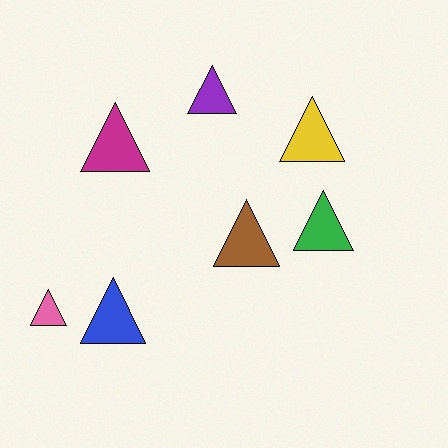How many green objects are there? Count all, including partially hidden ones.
There is 1 green object.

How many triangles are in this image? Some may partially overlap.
There are 7 triangles.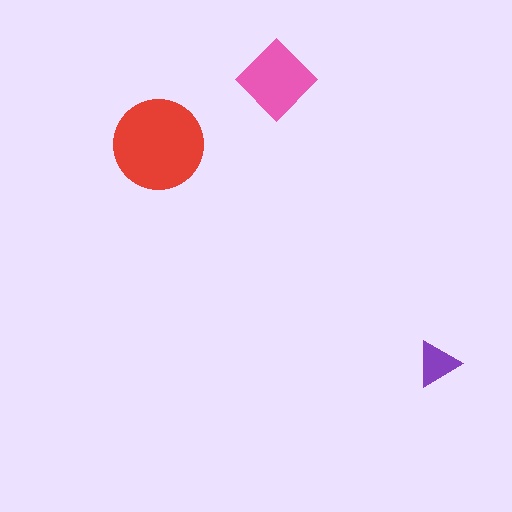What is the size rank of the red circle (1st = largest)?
1st.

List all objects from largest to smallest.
The red circle, the pink diamond, the purple triangle.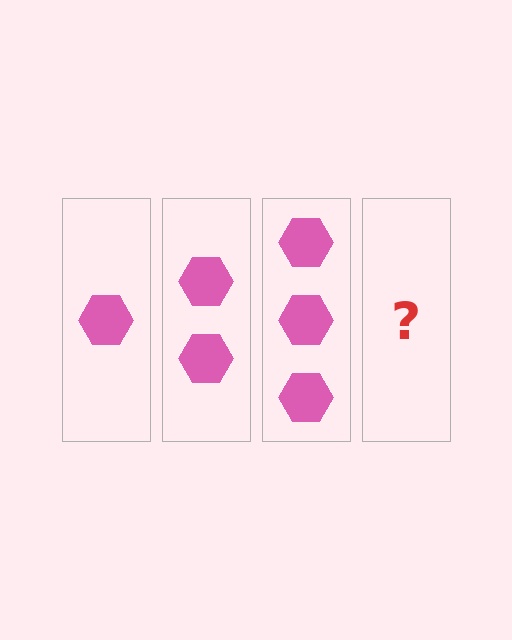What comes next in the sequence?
The next element should be 4 hexagons.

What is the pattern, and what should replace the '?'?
The pattern is that each step adds one more hexagon. The '?' should be 4 hexagons.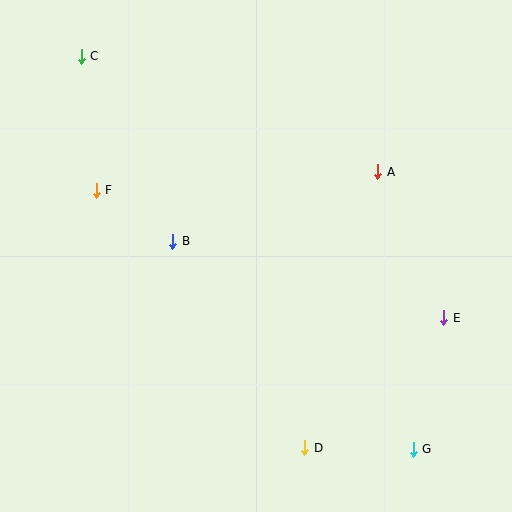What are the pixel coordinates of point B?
Point B is at (173, 241).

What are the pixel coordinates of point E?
Point E is at (444, 318).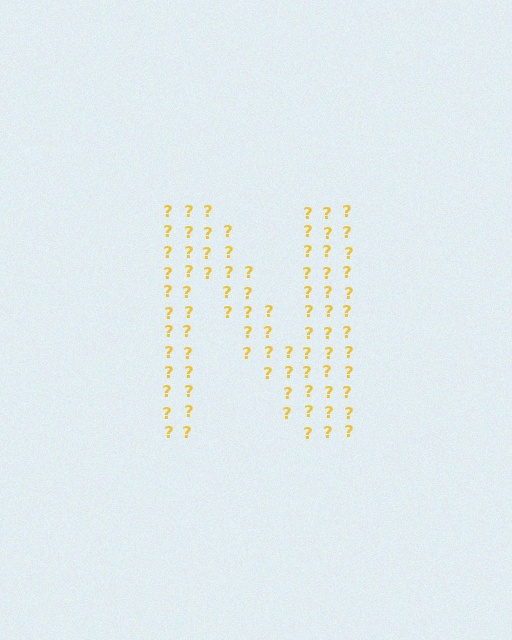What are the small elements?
The small elements are question marks.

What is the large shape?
The large shape is the letter N.